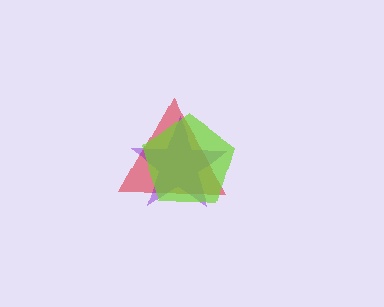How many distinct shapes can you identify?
There are 3 distinct shapes: a red triangle, a purple star, a lime pentagon.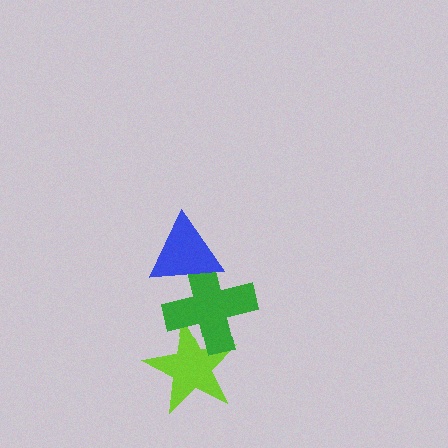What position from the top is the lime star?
The lime star is 3rd from the top.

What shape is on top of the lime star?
The green cross is on top of the lime star.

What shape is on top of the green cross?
The blue triangle is on top of the green cross.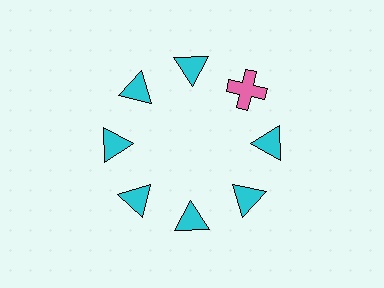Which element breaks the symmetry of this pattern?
The pink cross at roughly the 2 o'clock position breaks the symmetry. All other shapes are cyan triangles.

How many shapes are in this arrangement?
There are 8 shapes arranged in a ring pattern.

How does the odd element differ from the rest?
It differs in both color (pink instead of cyan) and shape (cross instead of triangle).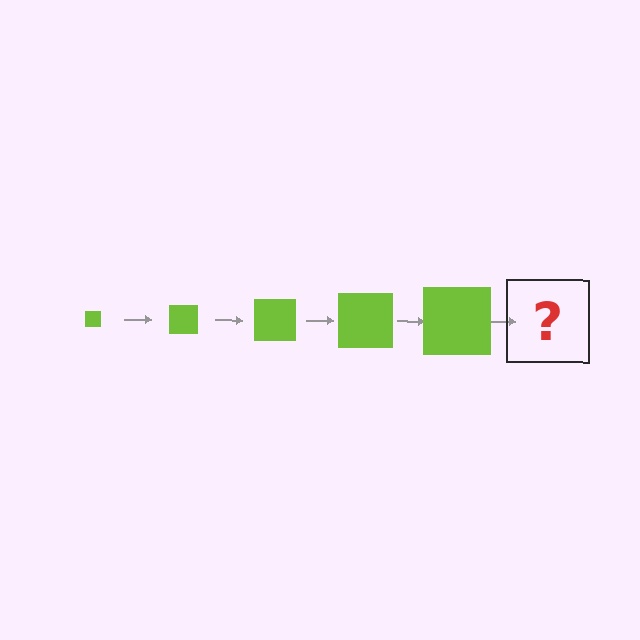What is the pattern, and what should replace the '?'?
The pattern is that the square gets progressively larger each step. The '?' should be a lime square, larger than the previous one.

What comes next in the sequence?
The next element should be a lime square, larger than the previous one.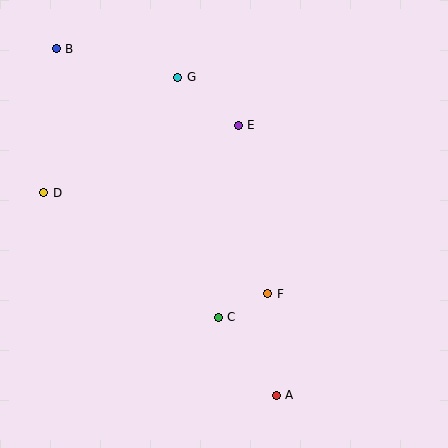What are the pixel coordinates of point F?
Point F is at (268, 294).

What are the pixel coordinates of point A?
Point A is at (276, 395).